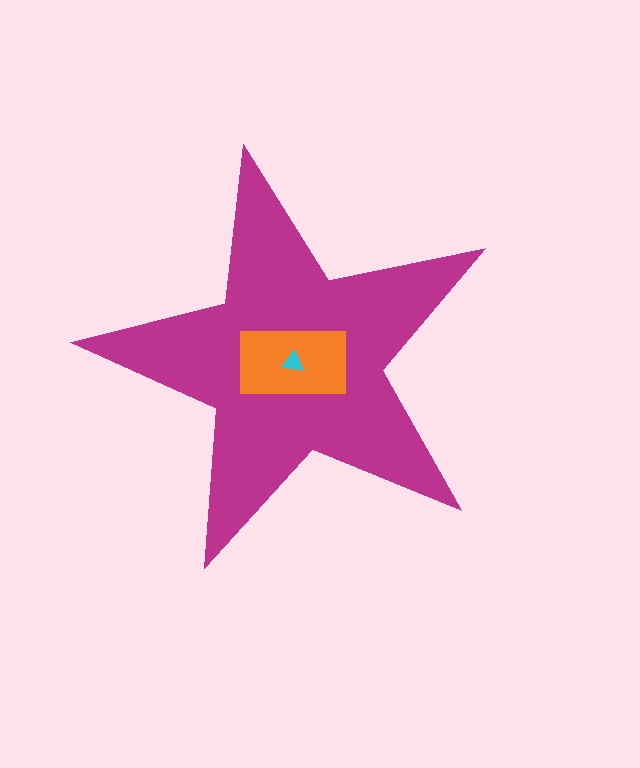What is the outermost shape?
The magenta star.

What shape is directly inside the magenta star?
The orange rectangle.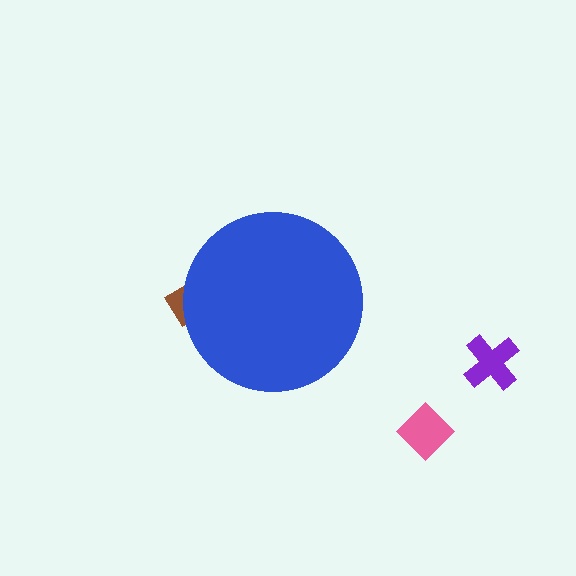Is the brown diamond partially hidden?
Yes, the brown diamond is partially hidden behind the blue circle.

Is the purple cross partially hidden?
No, the purple cross is fully visible.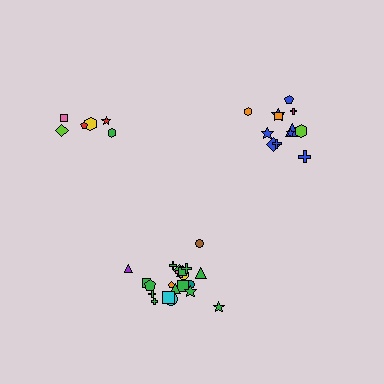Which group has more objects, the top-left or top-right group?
The top-right group.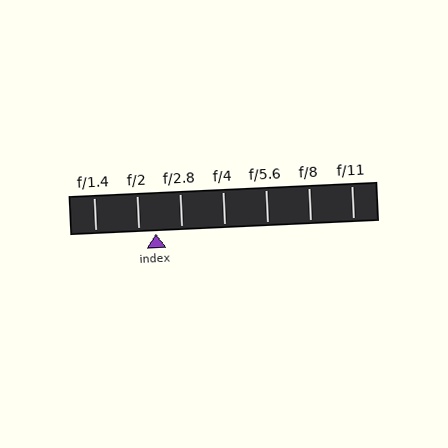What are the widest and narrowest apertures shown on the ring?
The widest aperture shown is f/1.4 and the narrowest is f/11.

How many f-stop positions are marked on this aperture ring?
There are 7 f-stop positions marked.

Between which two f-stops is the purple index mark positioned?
The index mark is between f/2 and f/2.8.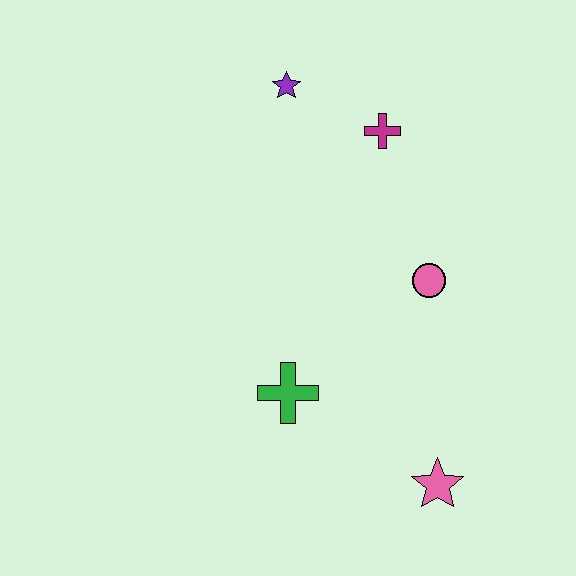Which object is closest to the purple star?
The magenta cross is closest to the purple star.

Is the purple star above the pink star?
Yes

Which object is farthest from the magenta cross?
The pink star is farthest from the magenta cross.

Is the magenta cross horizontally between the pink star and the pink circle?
No